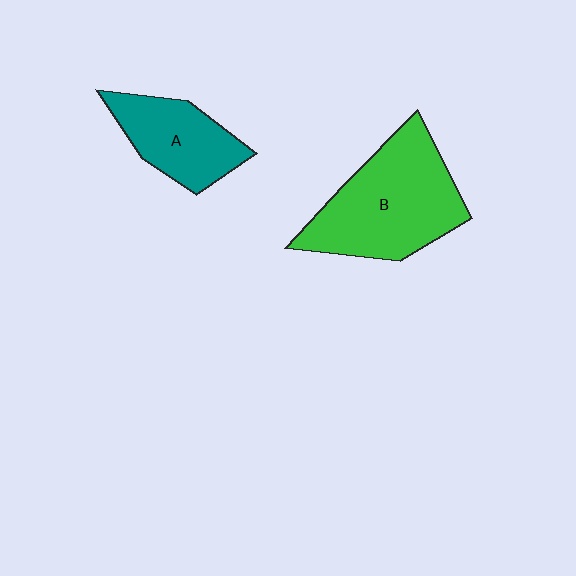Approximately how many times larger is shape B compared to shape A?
Approximately 1.7 times.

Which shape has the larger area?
Shape B (green).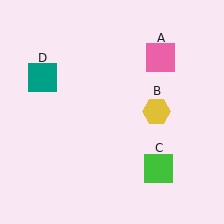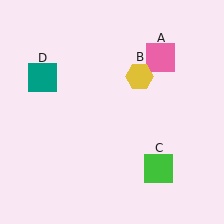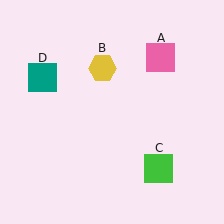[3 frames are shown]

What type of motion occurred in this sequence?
The yellow hexagon (object B) rotated counterclockwise around the center of the scene.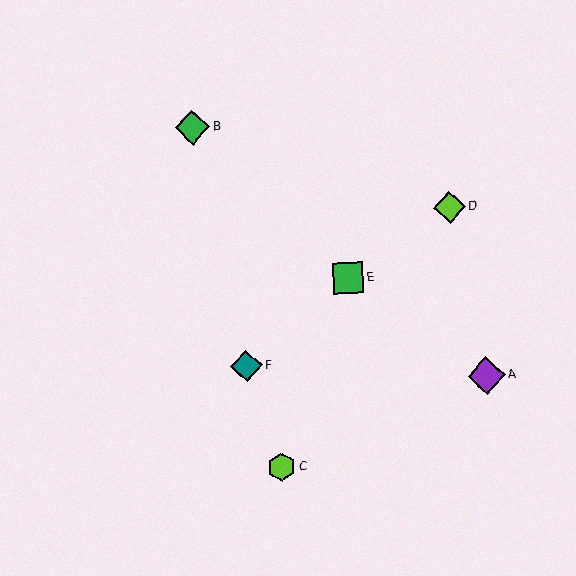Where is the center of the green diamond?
The center of the green diamond is at (192, 127).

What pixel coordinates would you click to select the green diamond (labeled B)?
Click at (192, 127) to select the green diamond B.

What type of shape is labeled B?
Shape B is a green diamond.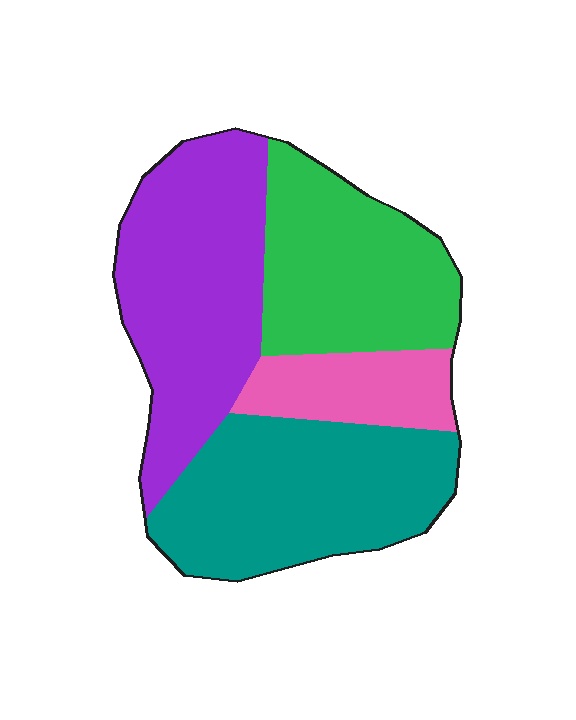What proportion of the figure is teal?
Teal covers about 30% of the figure.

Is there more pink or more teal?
Teal.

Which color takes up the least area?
Pink, at roughly 10%.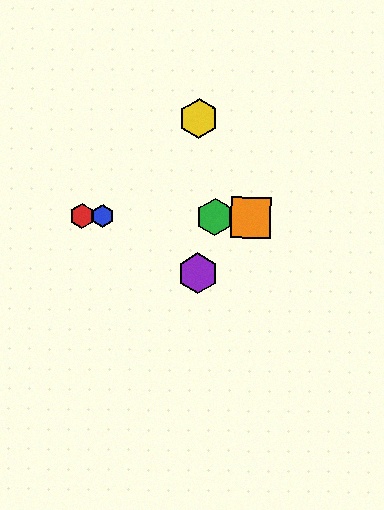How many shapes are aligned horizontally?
4 shapes (the red hexagon, the blue hexagon, the green hexagon, the orange square) are aligned horizontally.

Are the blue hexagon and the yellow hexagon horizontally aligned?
No, the blue hexagon is at y≈216 and the yellow hexagon is at y≈118.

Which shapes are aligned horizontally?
The red hexagon, the blue hexagon, the green hexagon, the orange square are aligned horizontally.